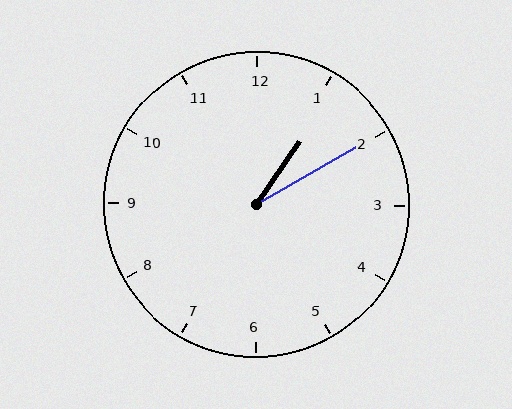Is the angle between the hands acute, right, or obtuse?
It is acute.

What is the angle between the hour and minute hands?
Approximately 25 degrees.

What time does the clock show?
1:10.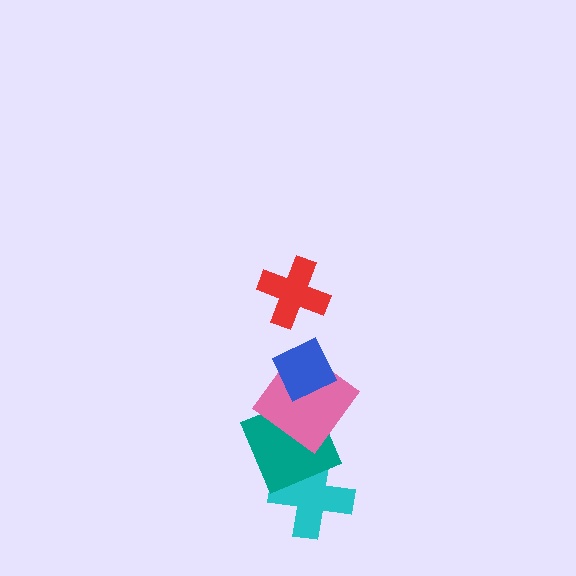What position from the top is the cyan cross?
The cyan cross is 5th from the top.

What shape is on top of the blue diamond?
The red cross is on top of the blue diamond.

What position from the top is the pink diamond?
The pink diamond is 3rd from the top.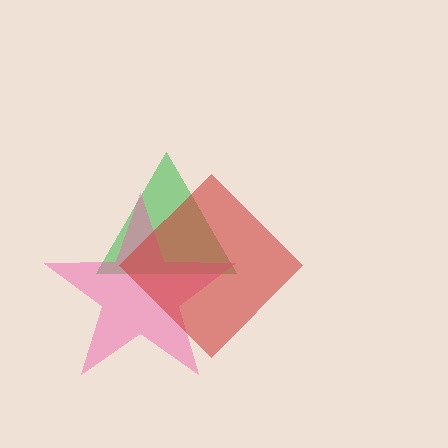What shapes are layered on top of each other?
The layered shapes are: a green triangle, a pink star, a red diamond.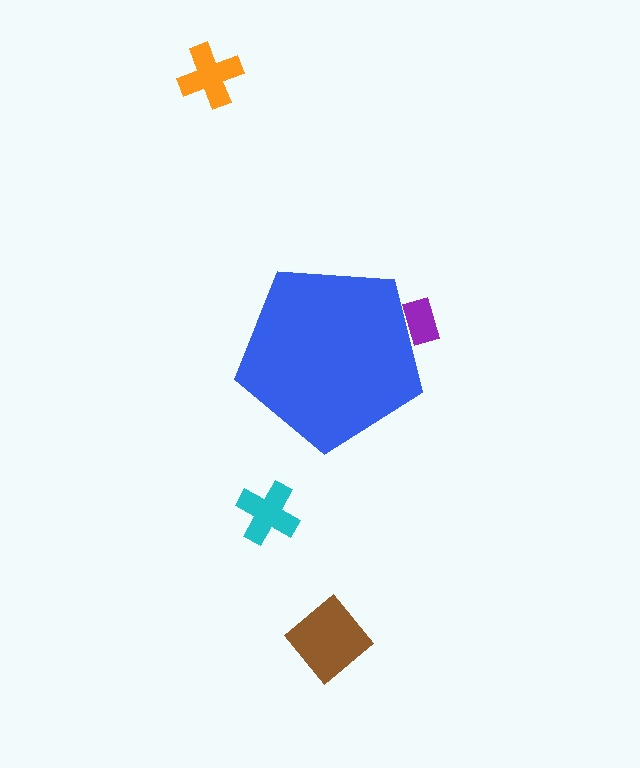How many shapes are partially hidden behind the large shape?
1 shape is partially hidden.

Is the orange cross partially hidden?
No, the orange cross is fully visible.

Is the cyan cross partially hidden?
No, the cyan cross is fully visible.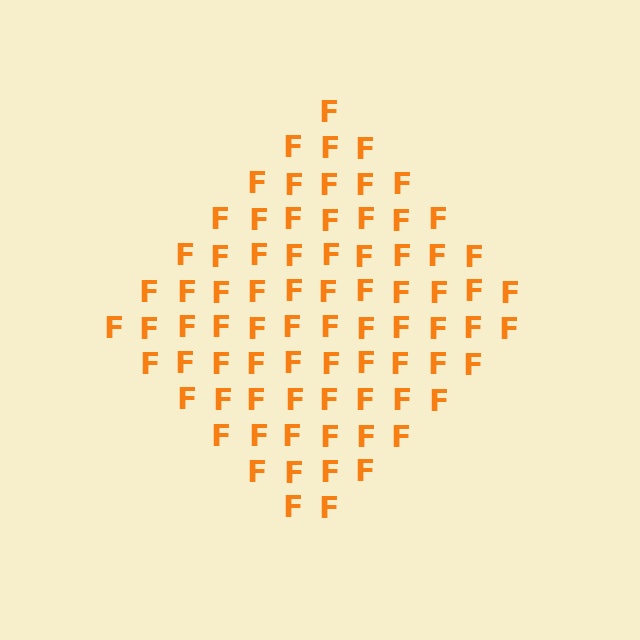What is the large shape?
The large shape is a diamond.